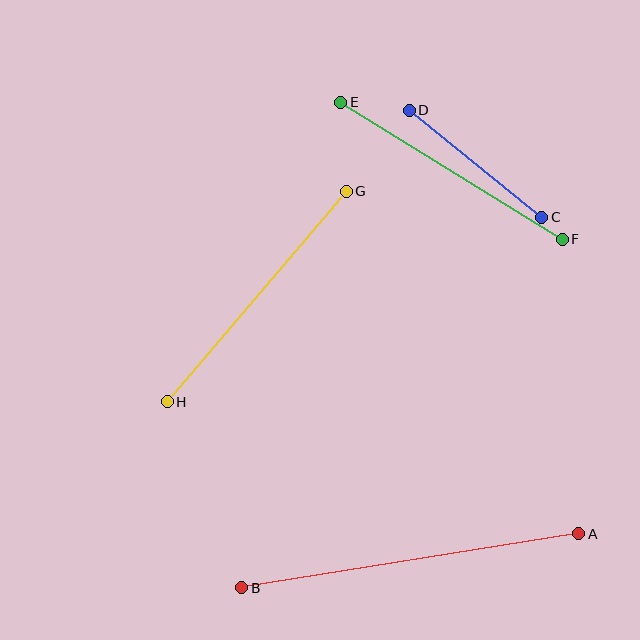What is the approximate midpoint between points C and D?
The midpoint is at approximately (476, 164) pixels.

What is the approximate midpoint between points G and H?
The midpoint is at approximately (257, 297) pixels.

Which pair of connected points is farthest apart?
Points A and B are farthest apart.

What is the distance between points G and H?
The distance is approximately 276 pixels.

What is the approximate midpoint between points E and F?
The midpoint is at approximately (452, 171) pixels.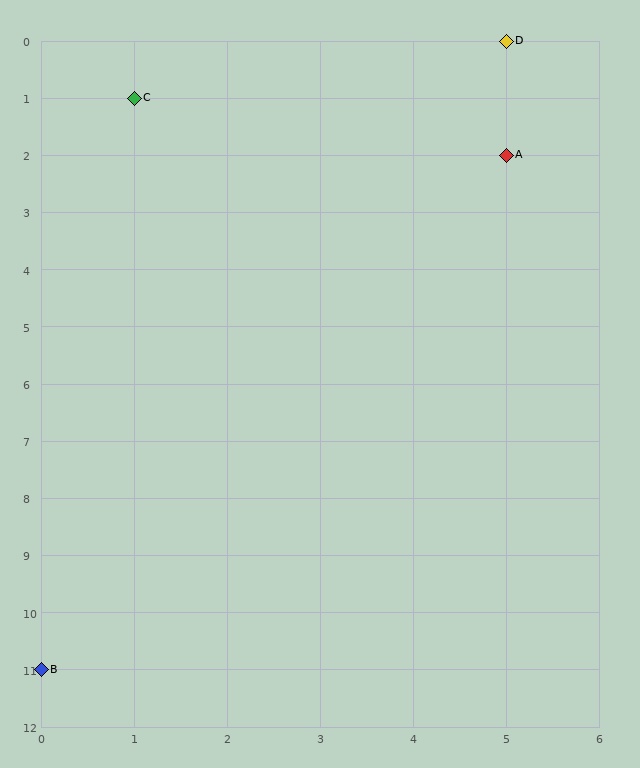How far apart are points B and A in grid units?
Points B and A are 5 columns and 9 rows apart (about 10.3 grid units diagonally).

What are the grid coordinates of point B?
Point B is at grid coordinates (0, 11).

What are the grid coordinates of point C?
Point C is at grid coordinates (1, 1).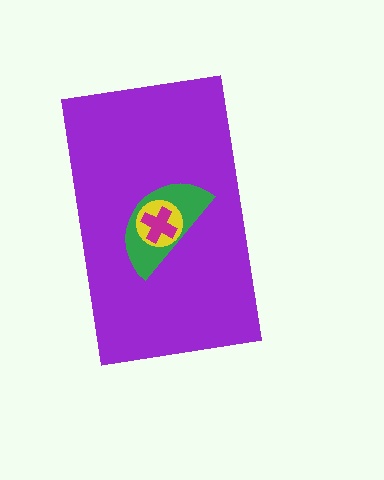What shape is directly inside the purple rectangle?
The green semicircle.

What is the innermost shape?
The magenta cross.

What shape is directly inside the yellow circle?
The magenta cross.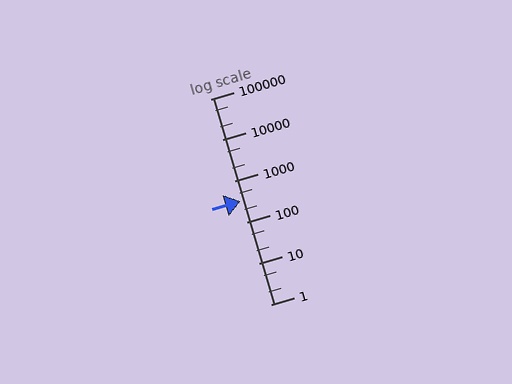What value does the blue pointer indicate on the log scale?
The pointer indicates approximately 330.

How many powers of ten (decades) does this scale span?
The scale spans 5 decades, from 1 to 100000.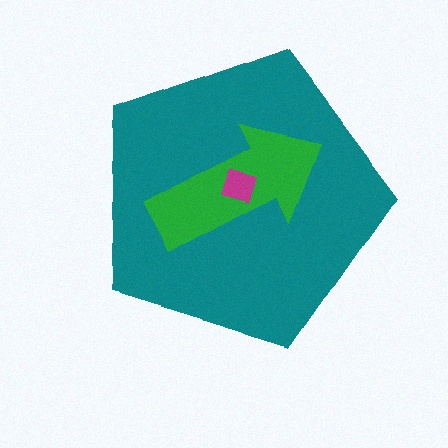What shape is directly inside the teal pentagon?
The green arrow.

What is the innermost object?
The magenta diamond.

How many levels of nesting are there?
3.